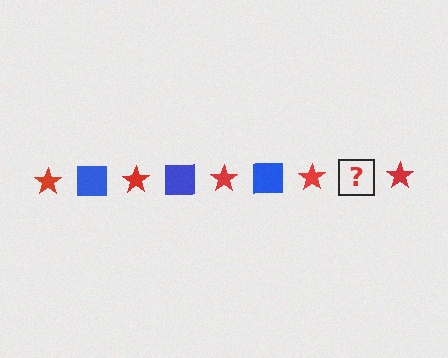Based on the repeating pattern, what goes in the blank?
The blank should be a blue square.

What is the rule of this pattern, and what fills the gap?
The rule is that the pattern alternates between red star and blue square. The gap should be filled with a blue square.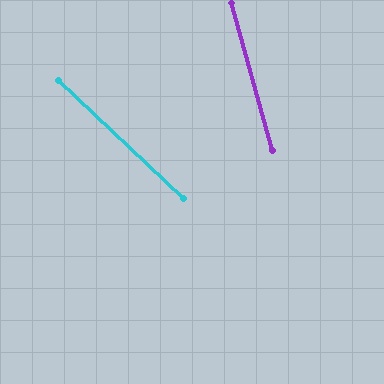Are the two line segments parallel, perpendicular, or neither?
Neither parallel nor perpendicular — they differ by about 31°.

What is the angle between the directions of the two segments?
Approximately 31 degrees.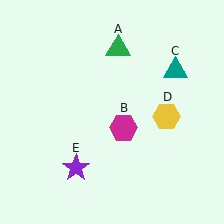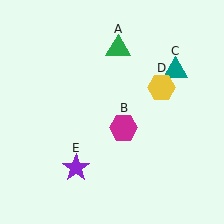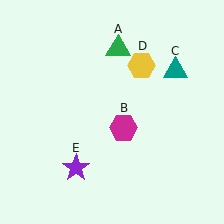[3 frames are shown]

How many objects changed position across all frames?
1 object changed position: yellow hexagon (object D).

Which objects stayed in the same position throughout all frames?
Green triangle (object A) and magenta hexagon (object B) and teal triangle (object C) and purple star (object E) remained stationary.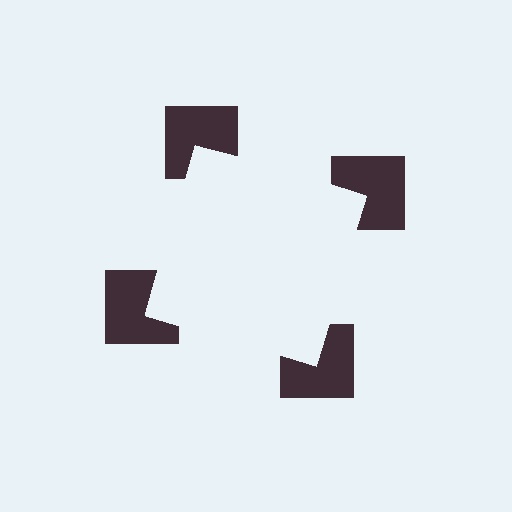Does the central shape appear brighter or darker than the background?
It typically appears slightly brighter than the background, even though no actual brightness change is drawn.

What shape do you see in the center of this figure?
An illusory square — its edges are inferred from the aligned wedge cuts in the notched squares, not physically drawn.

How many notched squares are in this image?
There are 4 — one at each vertex of the illusory square.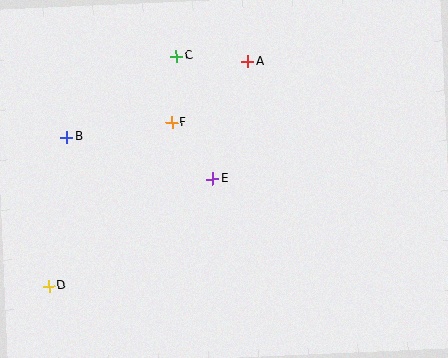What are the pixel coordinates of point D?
Point D is at (49, 286).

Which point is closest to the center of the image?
Point E at (213, 179) is closest to the center.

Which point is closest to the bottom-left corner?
Point D is closest to the bottom-left corner.